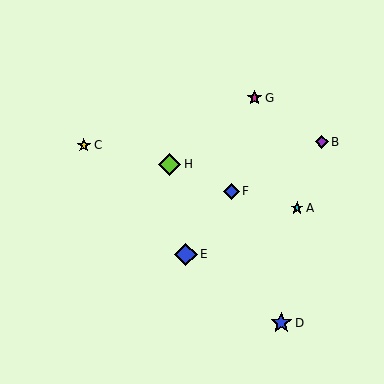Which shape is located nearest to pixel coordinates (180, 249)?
The blue diamond (labeled E) at (186, 254) is nearest to that location.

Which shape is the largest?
The lime diamond (labeled H) is the largest.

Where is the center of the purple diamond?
The center of the purple diamond is at (322, 142).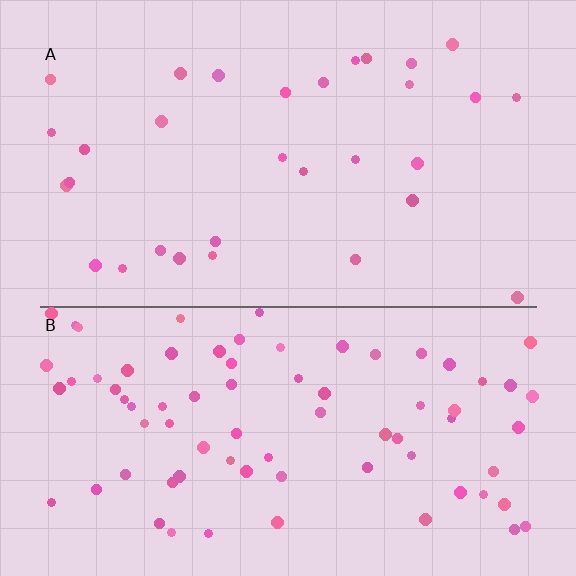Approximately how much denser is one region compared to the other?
Approximately 2.5× — region B over region A.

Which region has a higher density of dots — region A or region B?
B (the bottom).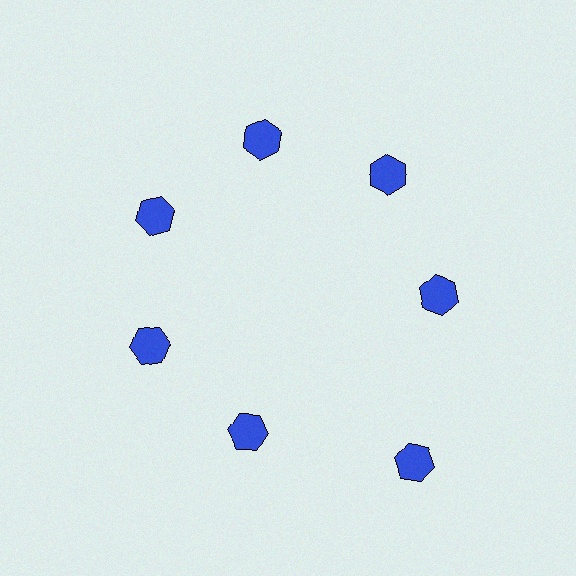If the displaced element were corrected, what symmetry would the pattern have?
It would have 7-fold rotational symmetry — the pattern would map onto itself every 51 degrees.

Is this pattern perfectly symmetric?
No. The 7 blue hexagons are arranged in a ring, but one element near the 5 o'clock position is pushed outward from the center, breaking the 7-fold rotational symmetry.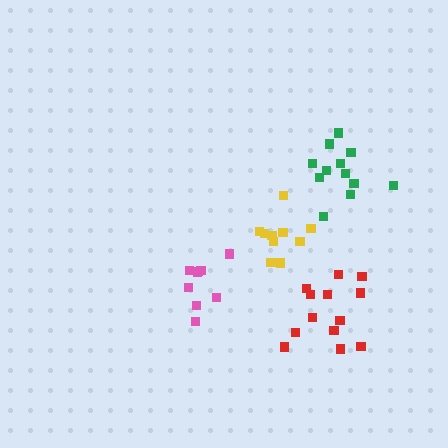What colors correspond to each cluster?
The clusters are colored: yellow, red, green, pink.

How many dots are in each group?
Group 1: 10 dots, Group 2: 13 dots, Group 3: 12 dots, Group 4: 9 dots (44 total).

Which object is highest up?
The green cluster is topmost.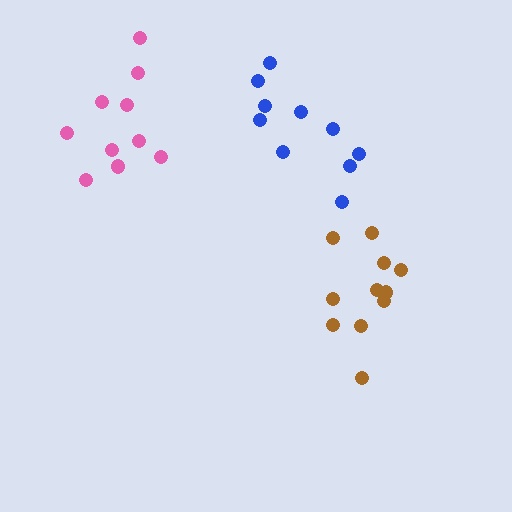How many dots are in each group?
Group 1: 11 dots, Group 2: 10 dots, Group 3: 10 dots (31 total).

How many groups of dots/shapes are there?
There are 3 groups.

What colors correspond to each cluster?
The clusters are colored: brown, pink, blue.